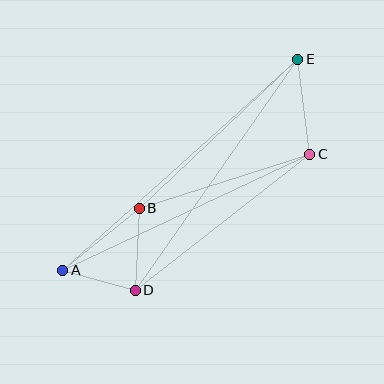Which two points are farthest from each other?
Points A and E are farthest from each other.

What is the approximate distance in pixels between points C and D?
The distance between C and D is approximately 221 pixels.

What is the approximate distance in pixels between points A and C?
The distance between A and C is approximately 273 pixels.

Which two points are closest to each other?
Points A and D are closest to each other.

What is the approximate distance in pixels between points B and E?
The distance between B and E is approximately 218 pixels.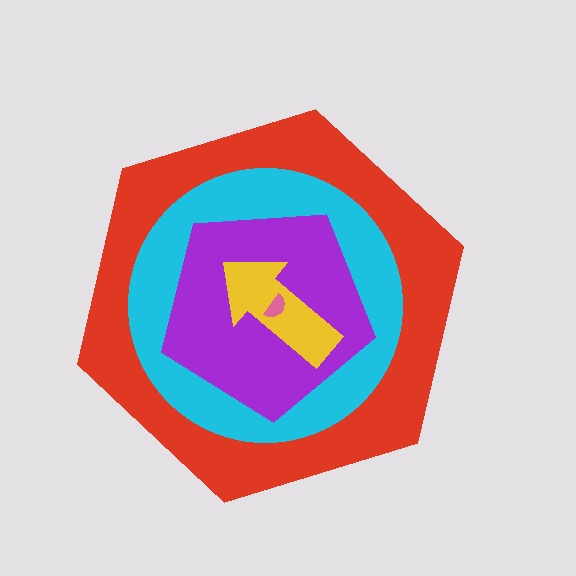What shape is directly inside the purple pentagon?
The yellow arrow.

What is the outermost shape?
The red hexagon.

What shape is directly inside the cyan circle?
The purple pentagon.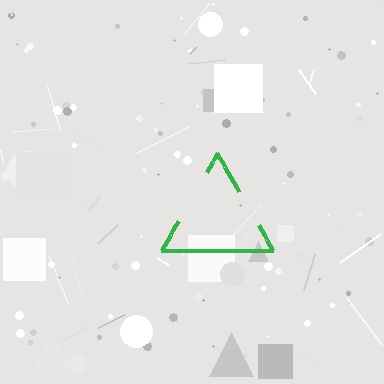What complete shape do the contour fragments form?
The contour fragments form a triangle.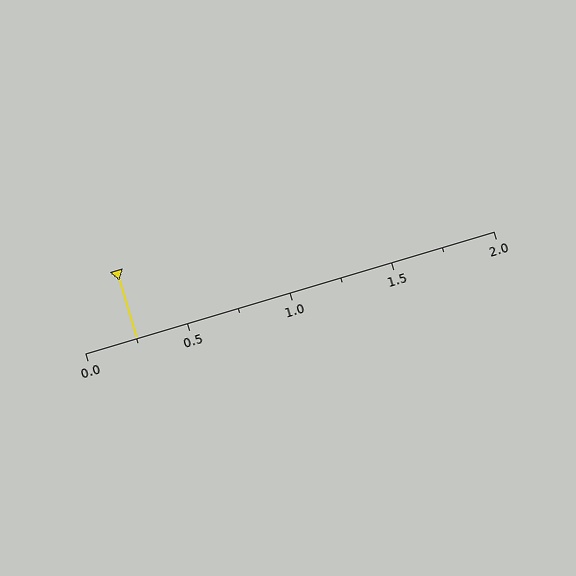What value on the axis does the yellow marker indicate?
The marker indicates approximately 0.25.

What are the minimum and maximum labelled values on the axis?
The axis runs from 0.0 to 2.0.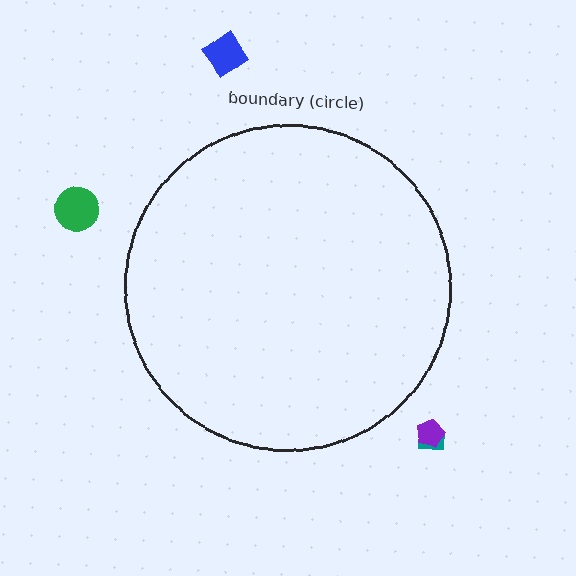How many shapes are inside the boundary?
0 inside, 4 outside.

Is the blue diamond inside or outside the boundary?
Outside.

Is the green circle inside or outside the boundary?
Outside.